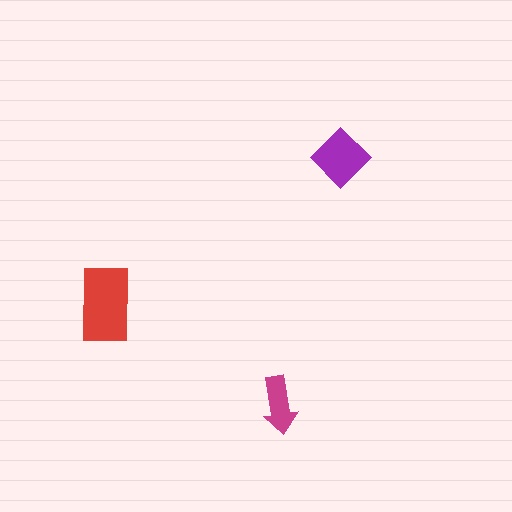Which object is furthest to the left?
The red rectangle is leftmost.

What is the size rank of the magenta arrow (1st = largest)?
3rd.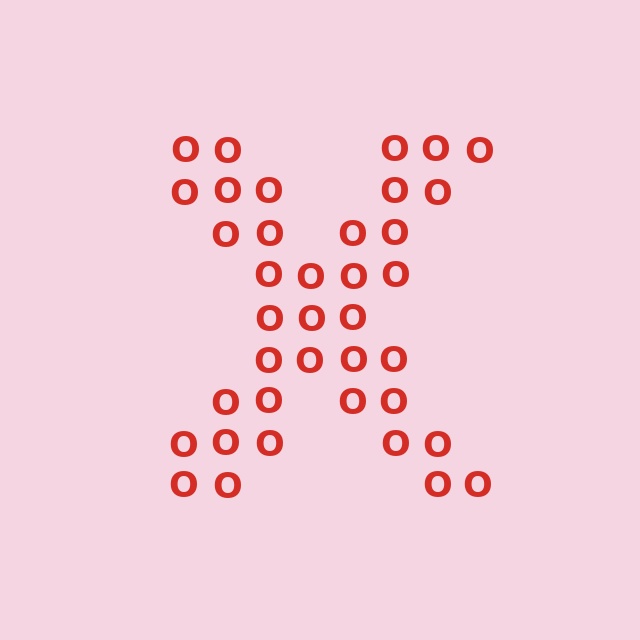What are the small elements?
The small elements are letter O's.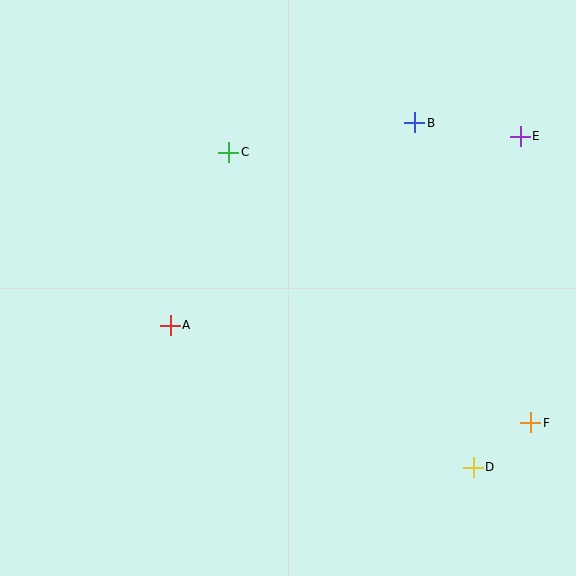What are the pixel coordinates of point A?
Point A is at (170, 325).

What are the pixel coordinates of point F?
Point F is at (531, 423).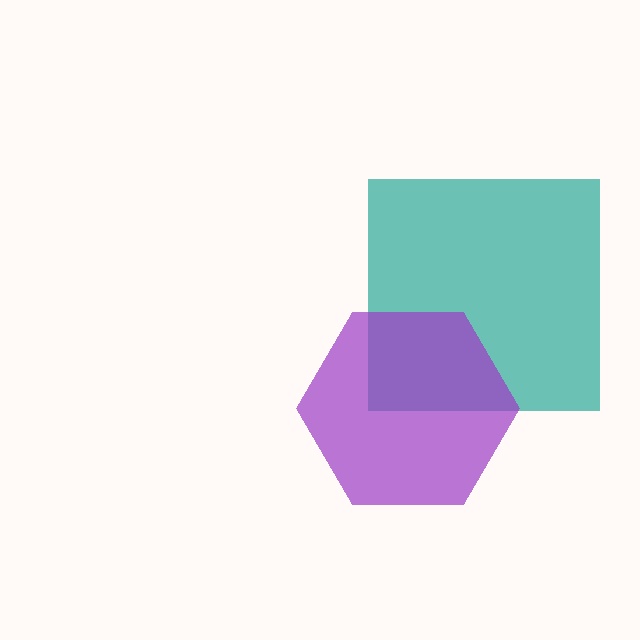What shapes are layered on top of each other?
The layered shapes are: a teal square, a purple hexagon.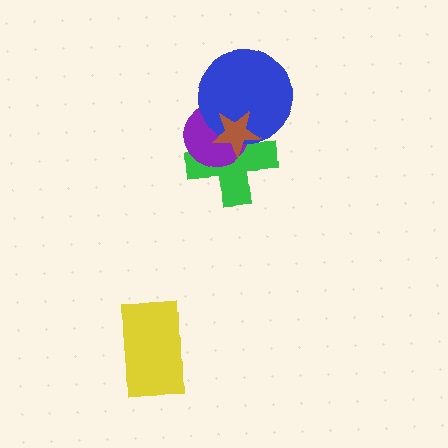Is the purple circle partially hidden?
Yes, it is partially covered by another shape.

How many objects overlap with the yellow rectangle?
0 objects overlap with the yellow rectangle.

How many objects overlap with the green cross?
3 objects overlap with the green cross.